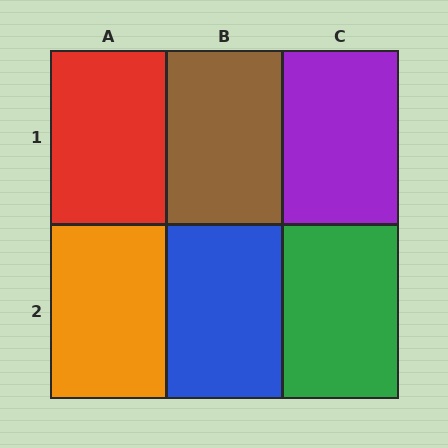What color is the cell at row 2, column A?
Orange.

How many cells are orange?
1 cell is orange.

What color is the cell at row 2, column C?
Green.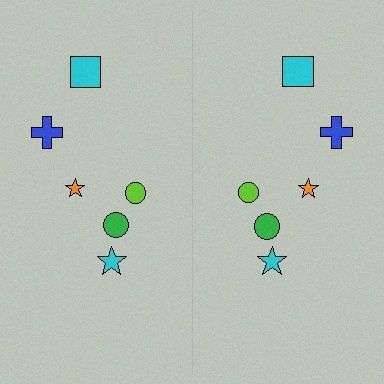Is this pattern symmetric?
Yes, this pattern has bilateral (reflection) symmetry.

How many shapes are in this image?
There are 12 shapes in this image.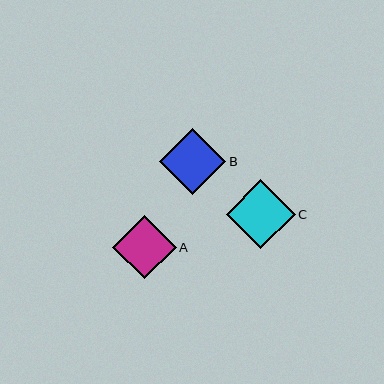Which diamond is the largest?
Diamond C is the largest with a size of approximately 69 pixels.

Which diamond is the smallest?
Diamond A is the smallest with a size of approximately 63 pixels.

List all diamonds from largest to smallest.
From largest to smallest: C, B, A.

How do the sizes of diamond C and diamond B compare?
Diamond C and diamond B are approximately the same size.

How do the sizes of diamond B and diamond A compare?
Diamond B and diamond A are approximately the same size.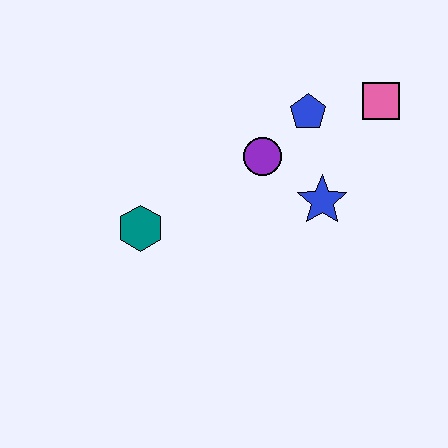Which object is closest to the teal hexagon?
The purple circle is closest to the teal hexagon.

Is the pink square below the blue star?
No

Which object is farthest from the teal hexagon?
The pink square is farthest from the teal hexagon.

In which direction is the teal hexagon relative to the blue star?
The teal hexagon is to the left of the blue star.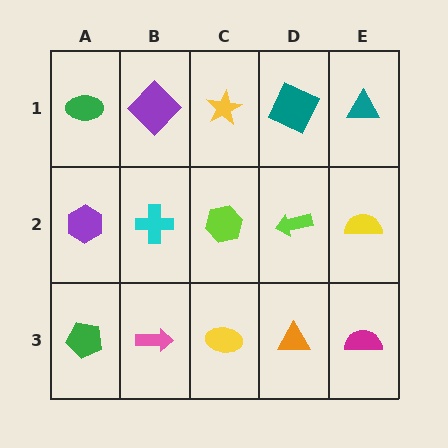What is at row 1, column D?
A teal square.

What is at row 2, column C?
A lime hexagon.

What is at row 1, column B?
A purple diamond.